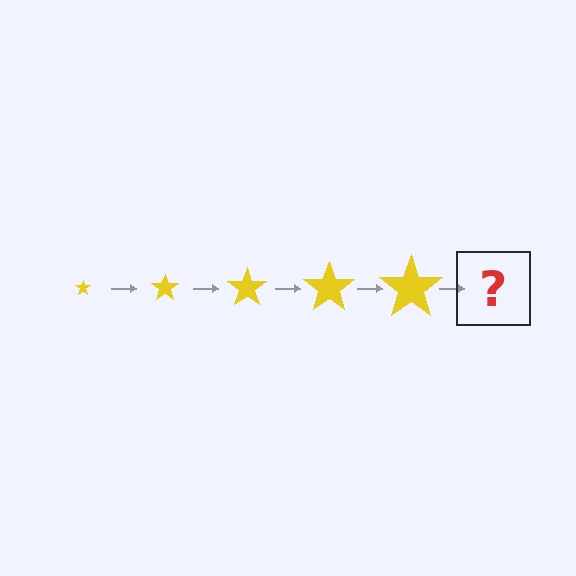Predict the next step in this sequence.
The next step is a yellow star, larger than the previous one.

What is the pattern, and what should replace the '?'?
The pattern is that the star gets progressively larger each step. The '?' should be a yellow star, larger than the previous one.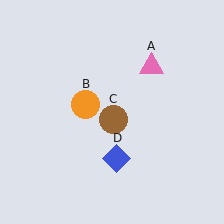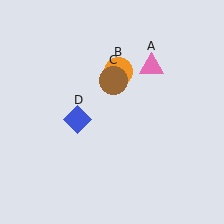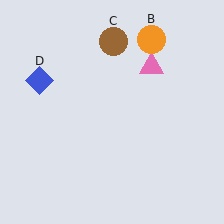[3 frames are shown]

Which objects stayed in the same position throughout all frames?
Pink triangle (object A) remained stationary.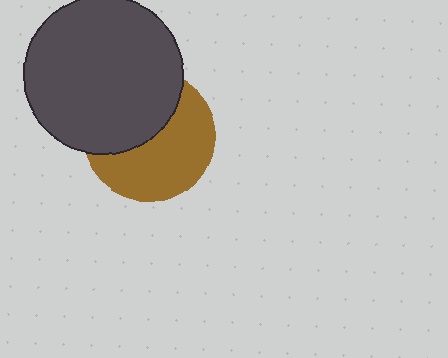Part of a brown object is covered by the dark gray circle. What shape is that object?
It is a circle.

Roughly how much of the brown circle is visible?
About half of it is visible (roughly 56%).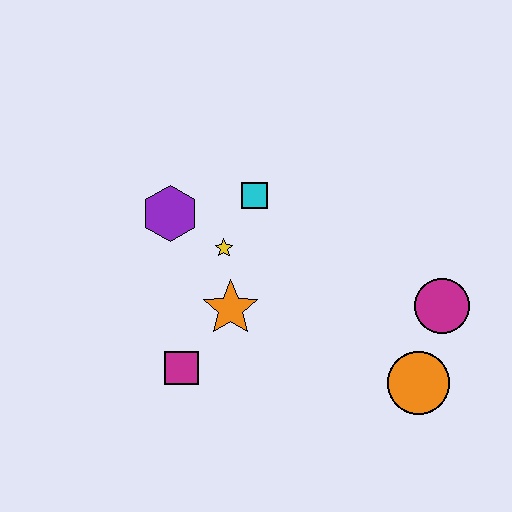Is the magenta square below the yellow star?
Yes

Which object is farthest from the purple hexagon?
The orange circle is farthest from the purple hexagon.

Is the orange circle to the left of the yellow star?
No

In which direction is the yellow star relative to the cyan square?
The yellow star is below the cyan square.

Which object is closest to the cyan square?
The yellow star is closest to the cyan square.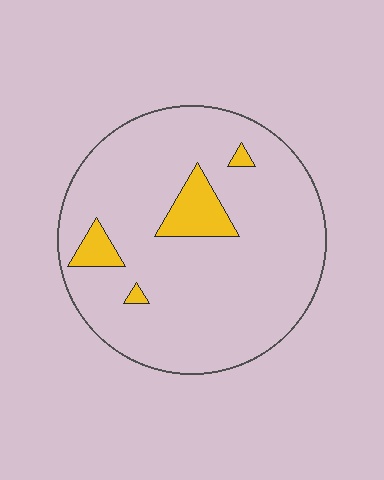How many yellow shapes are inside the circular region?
4.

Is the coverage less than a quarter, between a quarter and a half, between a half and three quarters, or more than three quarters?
Less than a quarter.